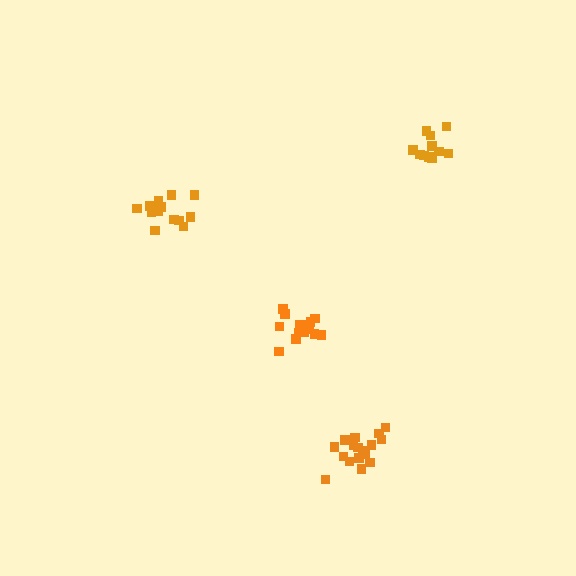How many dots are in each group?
Group 1: 14 dots, Group 2: 15 dots, Group 3: 12 dots, Group 4: 17 dots (58 total).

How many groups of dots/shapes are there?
There are 4 groups.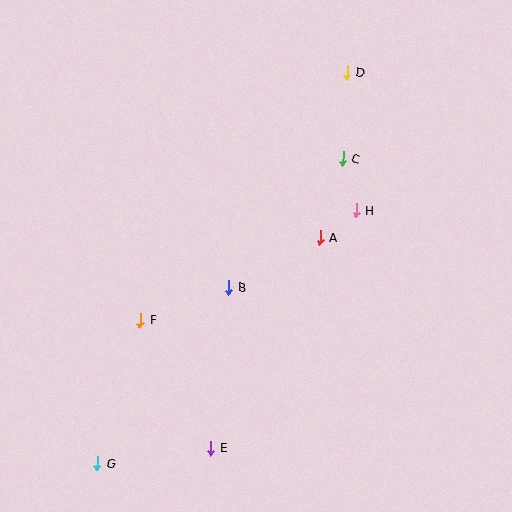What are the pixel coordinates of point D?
Point D is at (347, 72).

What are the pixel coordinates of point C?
Point C is at (343, 159).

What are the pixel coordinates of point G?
Point G is at (98, 463).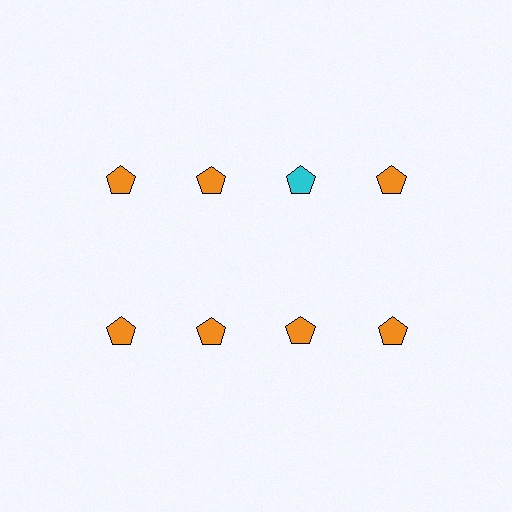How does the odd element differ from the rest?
It has a different color: cyan instead of orange.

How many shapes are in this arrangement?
There are 8 shapes arranged in a grid pattern.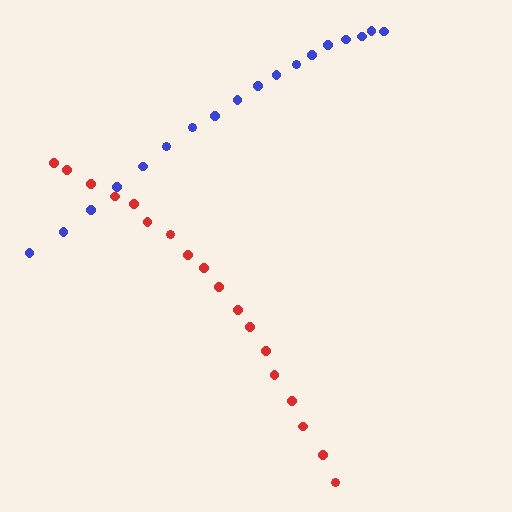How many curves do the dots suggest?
There are 2 distinct paths.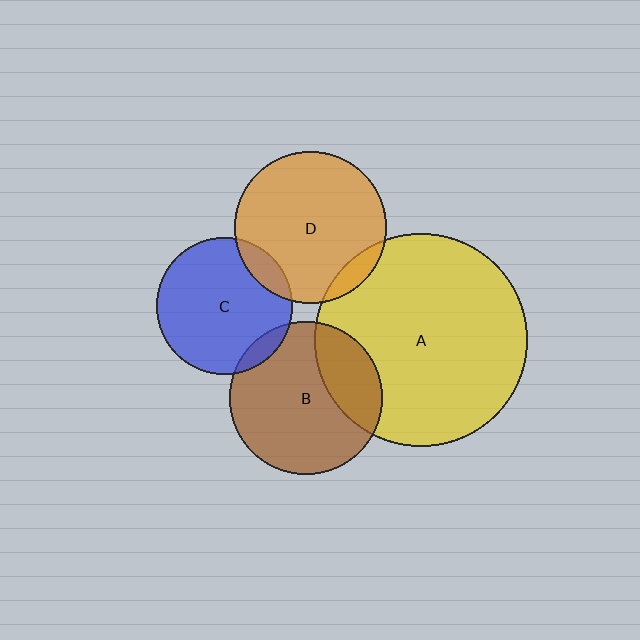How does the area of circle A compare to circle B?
Approximately 1.9 times.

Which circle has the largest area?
Circle A (yellow).